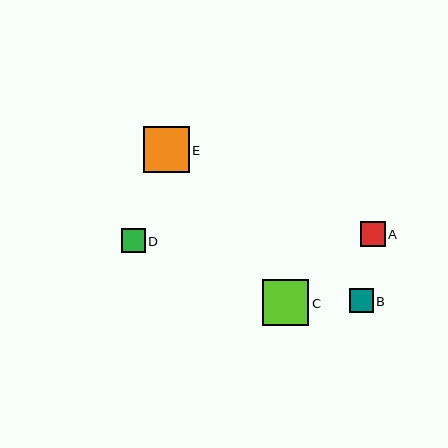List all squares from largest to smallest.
From largest to smallest: C, E, A, B, D.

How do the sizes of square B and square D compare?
Square B and square D are approximately the same size.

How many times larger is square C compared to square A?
Square C is approximately 1.9 times the size of square A.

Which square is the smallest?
Square D is the smallest with a size of approximately 24 pixels.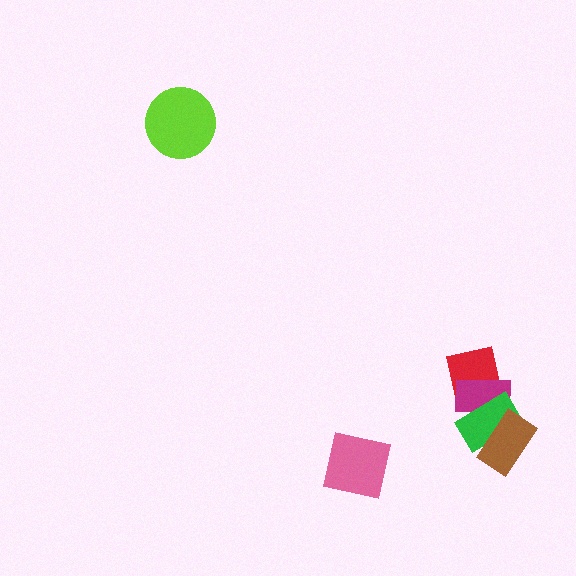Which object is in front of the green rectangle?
The brown rectangle is in front of the green rectangle.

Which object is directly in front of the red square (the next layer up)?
The magenta rectangle is directly in front of the red square.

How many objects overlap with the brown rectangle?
1 object overlaps with the brown rectangle.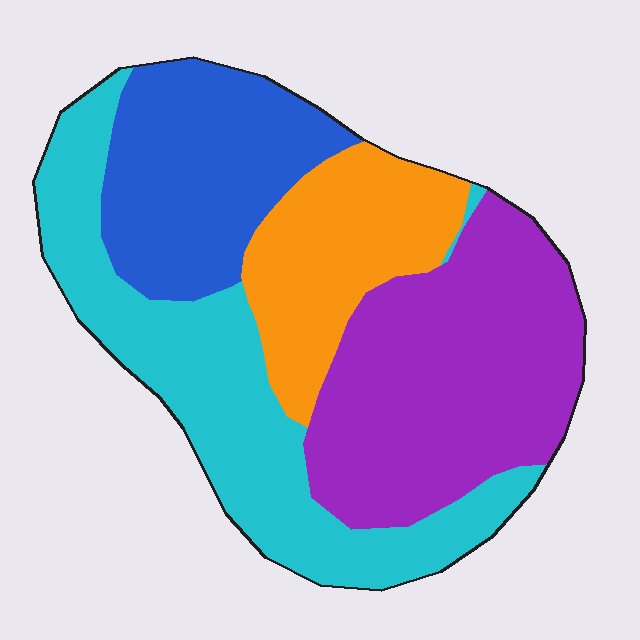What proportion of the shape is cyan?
Cyan takes up about one third (1/3) of the shape.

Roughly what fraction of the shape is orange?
Orange covers 17% of the shape.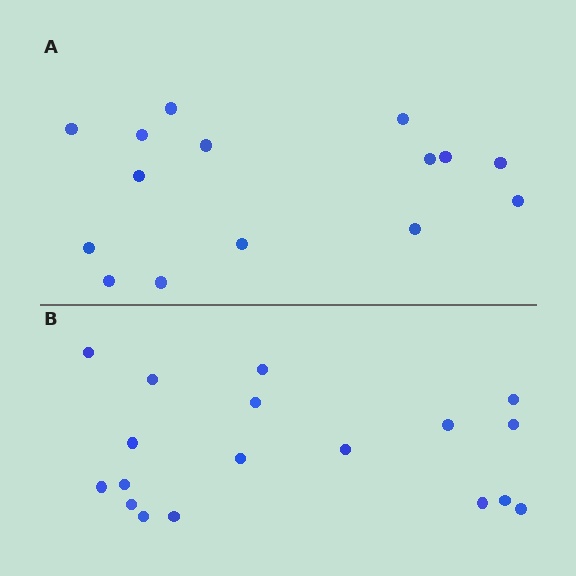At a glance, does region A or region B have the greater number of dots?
Region B (the bottom region) has more dots.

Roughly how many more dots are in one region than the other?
Region B has just a few more — roughly 2 or 3 more dots than region A.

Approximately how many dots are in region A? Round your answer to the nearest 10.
About 20 dots. (The exact count is 15, which rounds to 20.)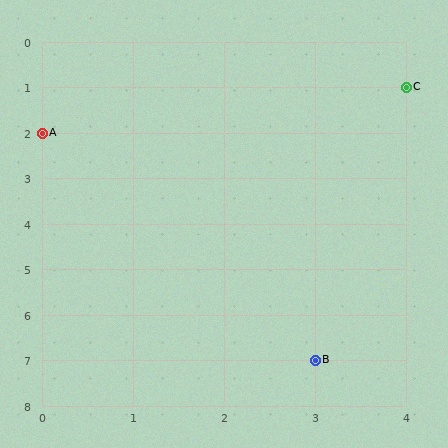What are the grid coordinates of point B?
Point B is at grid coordinates (3, 7).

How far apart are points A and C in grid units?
Points A and C are 4 columns and 1 row apart (about 4.1 grid units diagonally).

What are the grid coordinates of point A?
Point A is at grid coordinates (0, 2).